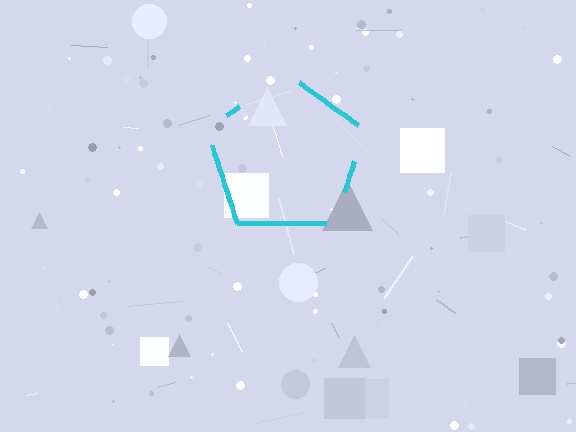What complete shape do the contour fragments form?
The contour fragments form a pentagon.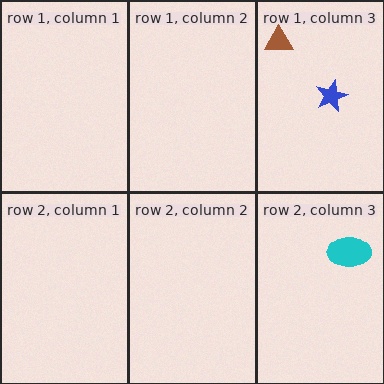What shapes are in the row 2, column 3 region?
The cyan ellipse.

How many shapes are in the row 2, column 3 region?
1.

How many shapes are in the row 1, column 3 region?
2.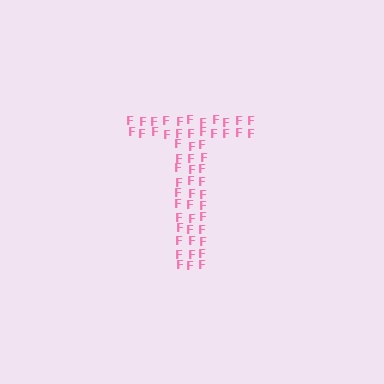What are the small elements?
The small elements are letter F's.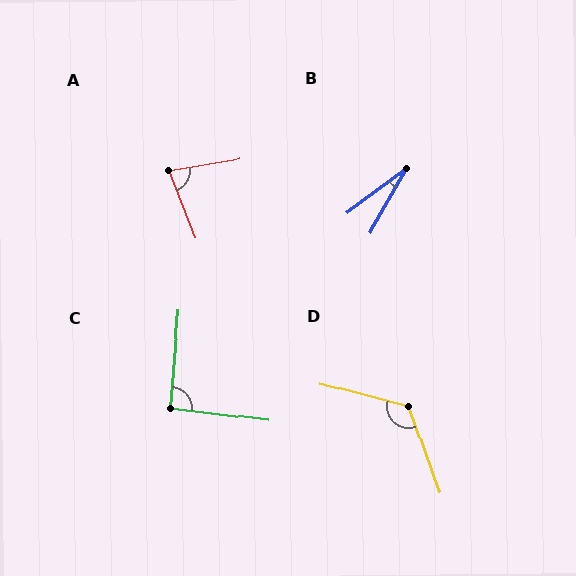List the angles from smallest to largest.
B (24°), A (78°), C (92°), D (125°).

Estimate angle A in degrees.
Approximately 78 degrees.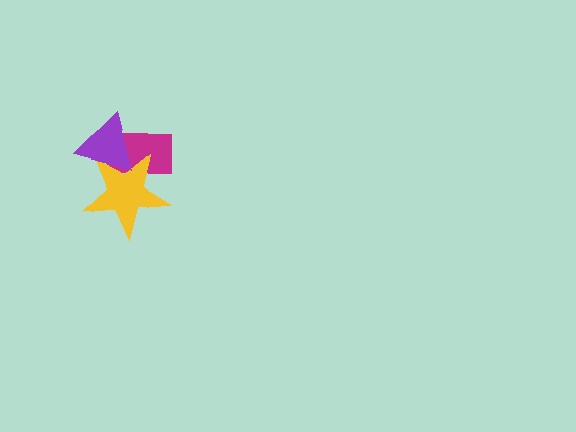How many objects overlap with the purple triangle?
2 objects overlap with the purple triangle.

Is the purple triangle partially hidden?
No, no other shape covers it.